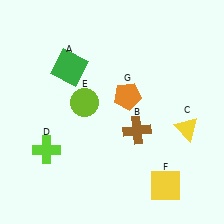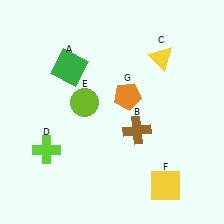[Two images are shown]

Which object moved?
The yellow triangle (C) moved up.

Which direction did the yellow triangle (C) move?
The yellow triangle (C) moved up.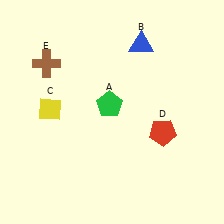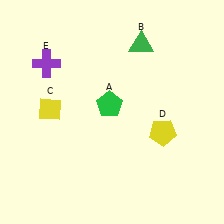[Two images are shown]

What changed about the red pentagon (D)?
In Image 1, D is red. In Image 2, it changed to yellow.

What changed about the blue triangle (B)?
In Image 1, B is blue. In Image 2, it changed to green.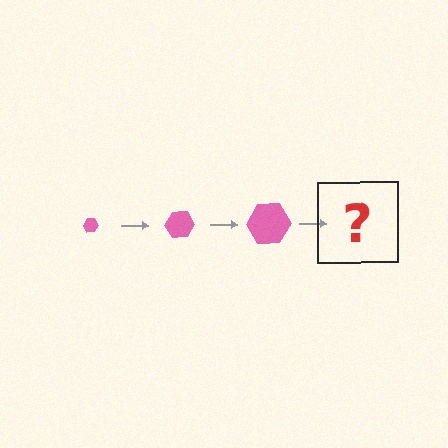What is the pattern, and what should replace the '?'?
The pattern is that the hexagon gets progressively larger each step. The '?' should be a pink hexagon, larger than the previous one.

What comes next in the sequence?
The next element should be a pink hexagon, larger than the previous one.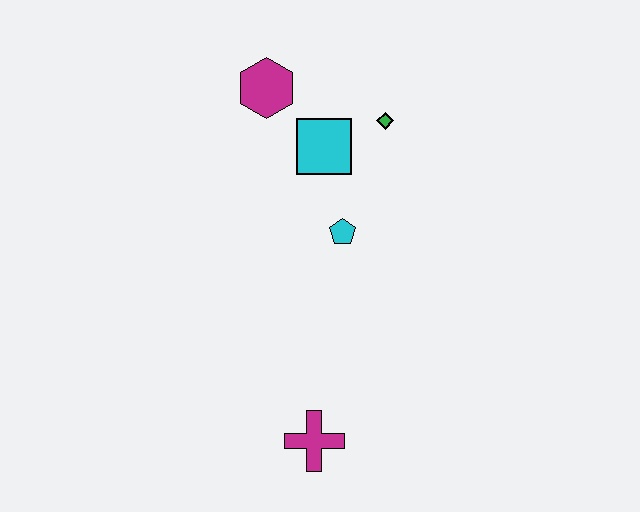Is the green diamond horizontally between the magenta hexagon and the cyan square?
No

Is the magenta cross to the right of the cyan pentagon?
No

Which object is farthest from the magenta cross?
The magenta hexagon is farthest from the magenta cross.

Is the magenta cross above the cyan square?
No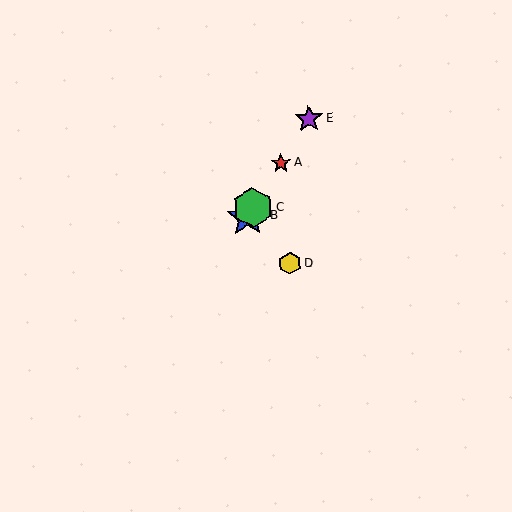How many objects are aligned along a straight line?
4 objects (A, B, C, E) are aligned along a straight line.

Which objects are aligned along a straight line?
Objects A, B, C, E are aligned along a straight line.